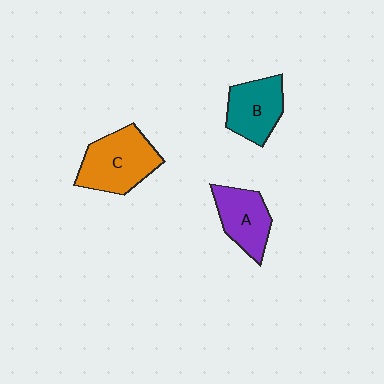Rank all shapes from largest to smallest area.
From largest to smallest: C (orange), B (teal), A (purple).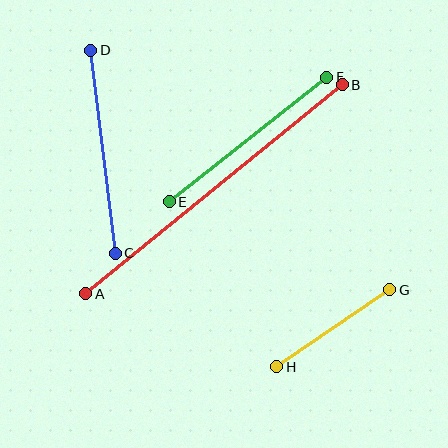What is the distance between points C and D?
The distance is approximately 205 pixels.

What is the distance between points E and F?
The distance is approximately 201 pixels.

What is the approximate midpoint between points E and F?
The midpoint is at approximately (248, 140) pixels.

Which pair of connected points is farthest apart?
Points A and B are farthest apart.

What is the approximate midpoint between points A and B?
The midpoint is at approximately (214, 189) pixels.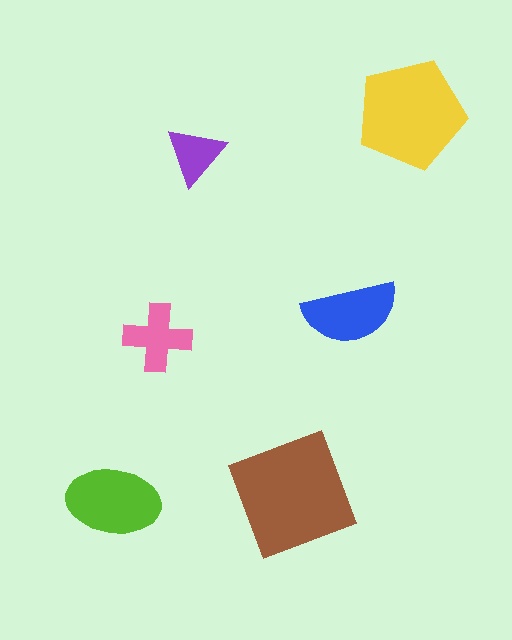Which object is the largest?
The brown square.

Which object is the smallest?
The purple triangle.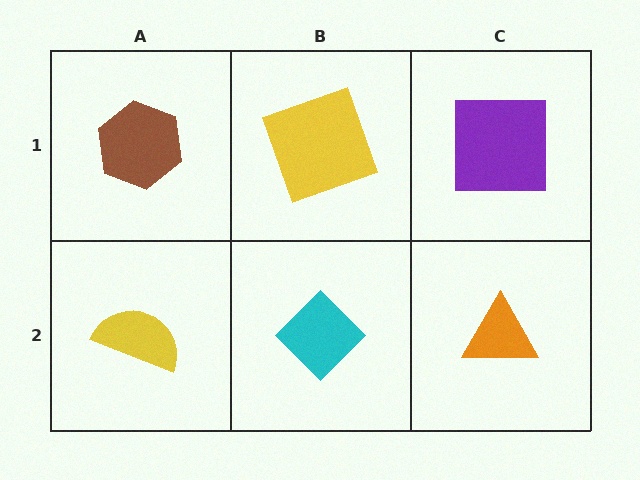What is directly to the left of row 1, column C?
A yellow square.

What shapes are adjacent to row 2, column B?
A yellow square (row 1, column B), a yellow semicircle (row 2, column A), an orange triangle (row 2, column C).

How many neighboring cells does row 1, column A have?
2.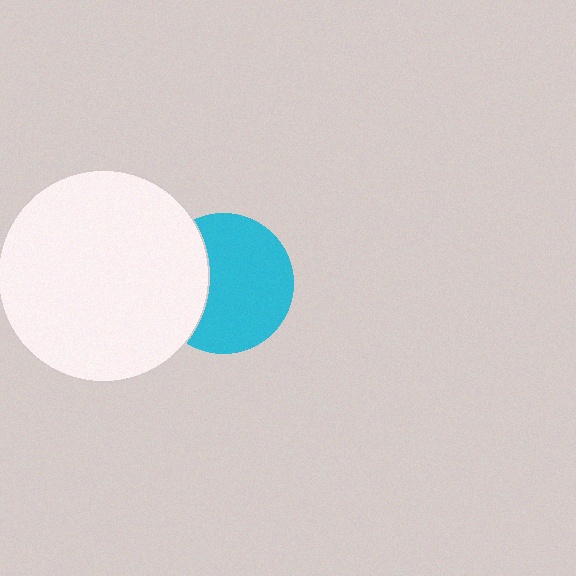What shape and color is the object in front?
The object in front is a white circle.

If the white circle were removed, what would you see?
You would see the complete cyan circle.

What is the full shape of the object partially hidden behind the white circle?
The partially hidden object is a cyan circle.